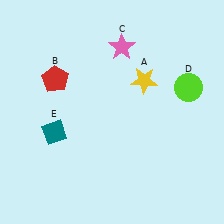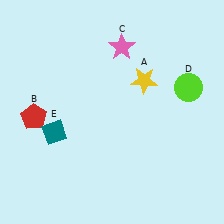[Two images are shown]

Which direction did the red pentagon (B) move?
The red pentagon (B) moved down.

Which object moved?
The red pentagon (B) moved down.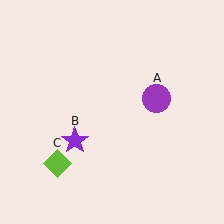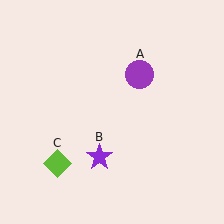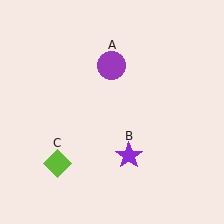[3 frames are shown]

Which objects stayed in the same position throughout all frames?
Lime diamond (object C) remained stationary.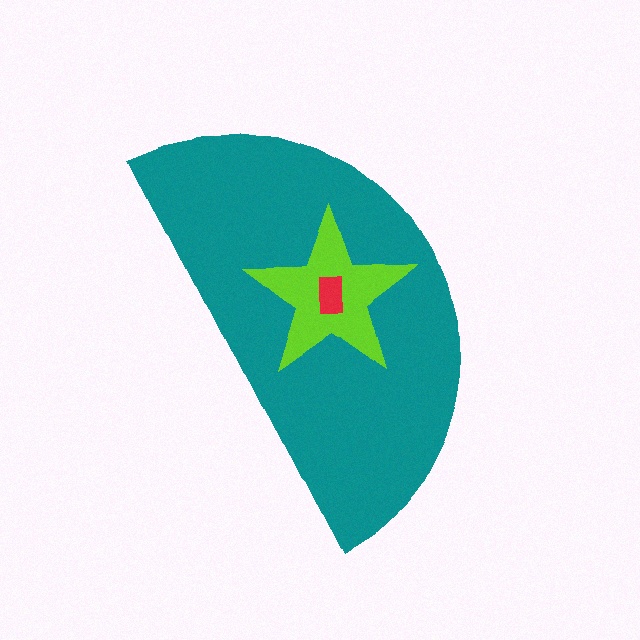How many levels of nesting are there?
3.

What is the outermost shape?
The teal semicircle.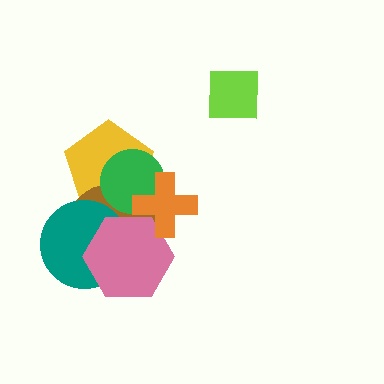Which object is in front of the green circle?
The orange cross is in front of the green circle.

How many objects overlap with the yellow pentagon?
3 objects overlap with the yellow pentagon.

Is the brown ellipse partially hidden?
Yes, it is partially covered by another shape.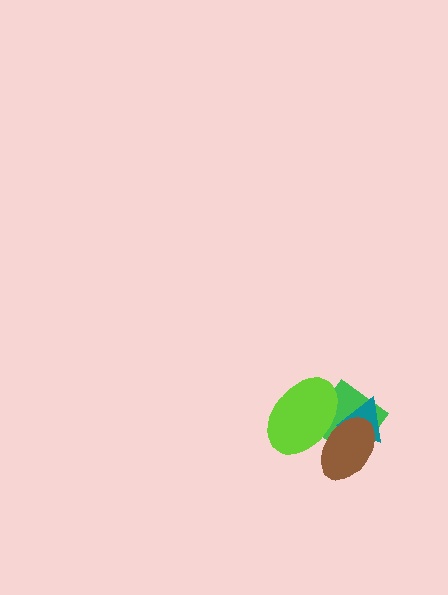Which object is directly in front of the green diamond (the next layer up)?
The teal triangle is directly in front of the green diamond.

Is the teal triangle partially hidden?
Yes, it is partially covered by another shape.